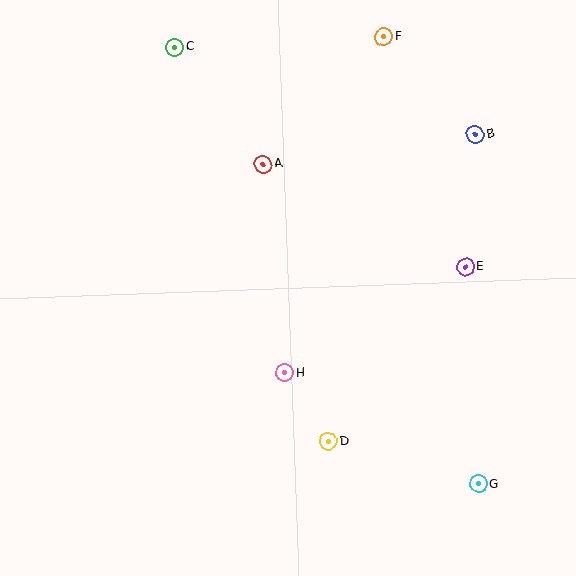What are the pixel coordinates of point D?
Point D is at (328, 441).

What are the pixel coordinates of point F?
Point F is at (384, 37).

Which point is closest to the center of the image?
Point H at (285, 373) is closest to the center.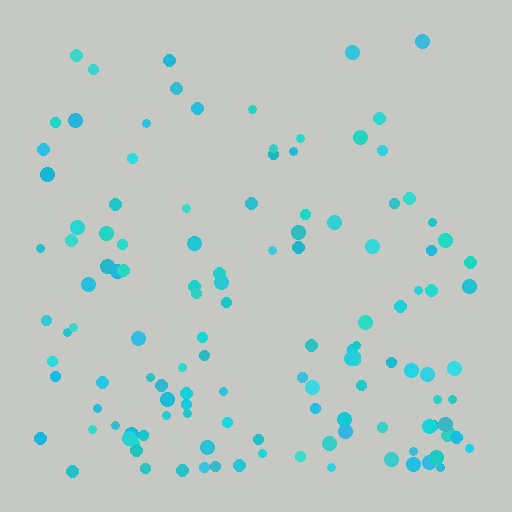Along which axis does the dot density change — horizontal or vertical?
Vertical.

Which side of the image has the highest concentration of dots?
The bottom.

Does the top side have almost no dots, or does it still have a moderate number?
Still a moderate number, just noticeably fewer than the bottom.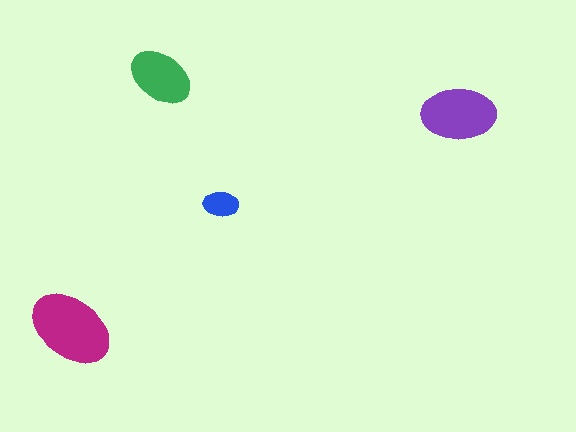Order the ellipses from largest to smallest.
the magenta one, the purple one, the green one, the blue one.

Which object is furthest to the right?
The purple ellipse is rightmost.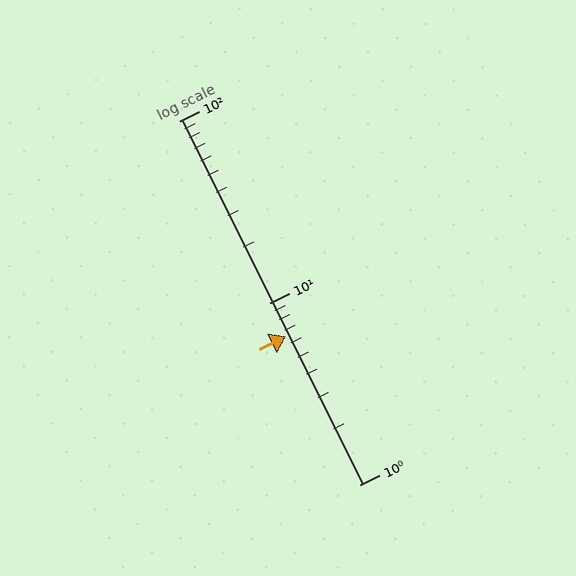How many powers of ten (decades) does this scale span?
The scale spans 2 decades, from 1 to 100.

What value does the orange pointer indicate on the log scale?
The pointer indicates approximately 6.5.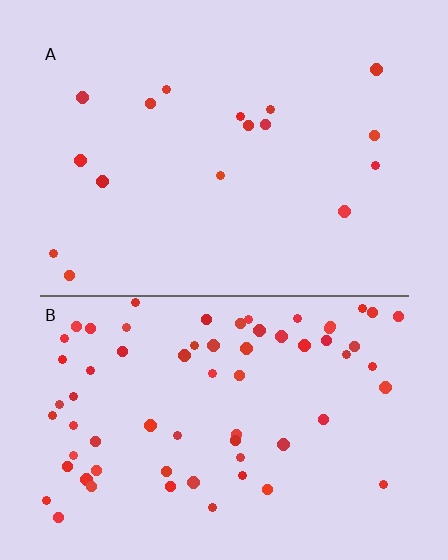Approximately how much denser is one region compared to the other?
Approximately 4.1× — region B over region A.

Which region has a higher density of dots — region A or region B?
B (the bottom).